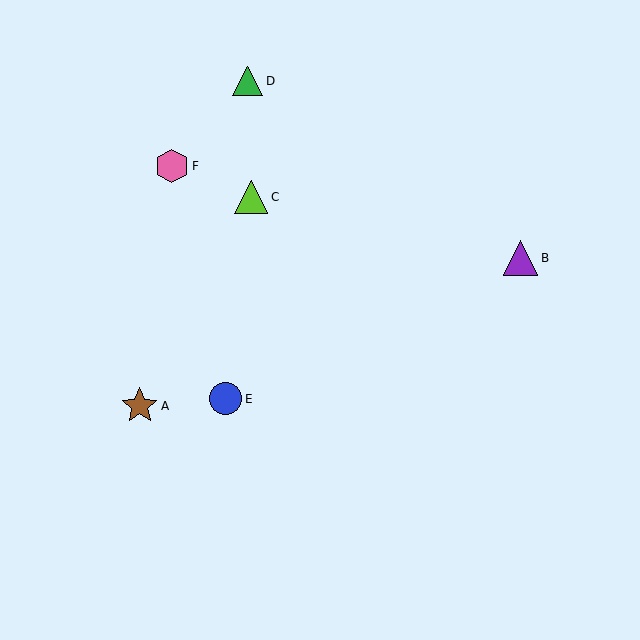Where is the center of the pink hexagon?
The center of the pink hexagon is at (172, 166).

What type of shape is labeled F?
Shape F is a pink hexagon.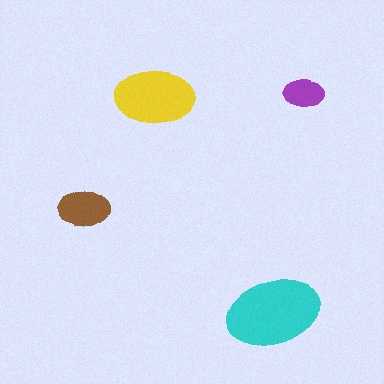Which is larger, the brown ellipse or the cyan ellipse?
The cyan one.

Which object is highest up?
The purple ellipse is topmost.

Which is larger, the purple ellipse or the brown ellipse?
The brown one.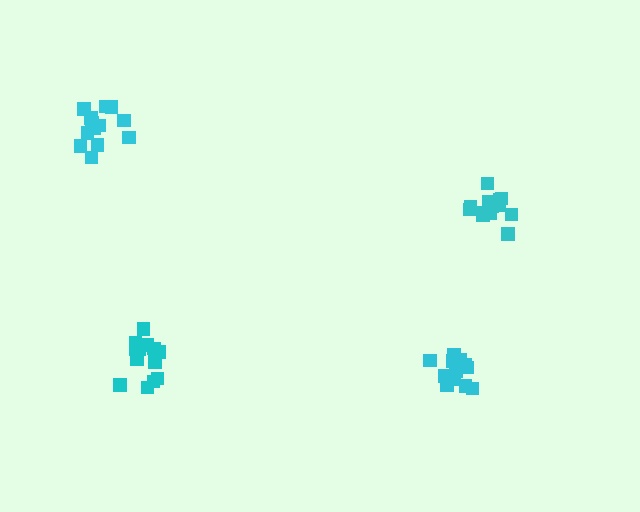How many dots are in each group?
Group 1: 15 dots, Group 2: 15 dots, Group 3: 16 dots, Group 4: 13 dots (59 total).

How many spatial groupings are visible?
There are 4 spatial groupings.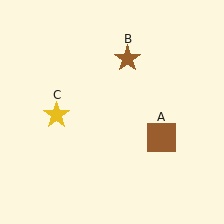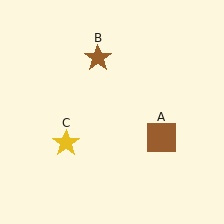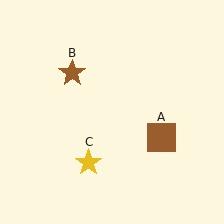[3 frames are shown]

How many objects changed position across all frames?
2 objects changed position: brown star (object B), yellow star (object C).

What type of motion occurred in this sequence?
The brown star (object B), yellow star (object C) rotated counterclockwise around the center of the scene.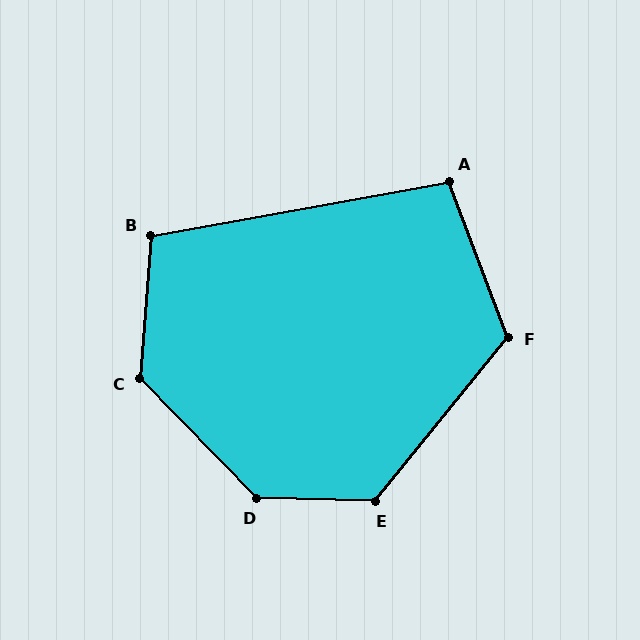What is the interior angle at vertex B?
Approximately 105 degrees (obtuse).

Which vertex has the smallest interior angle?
A, at approximately 100 degrees.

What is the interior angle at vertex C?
Approximately 132 degrees (obtuse).